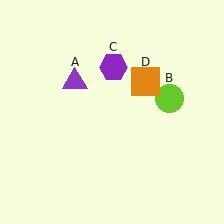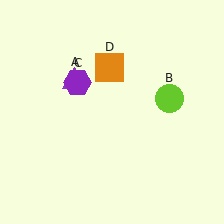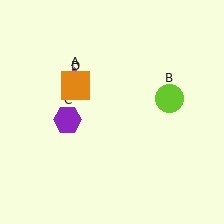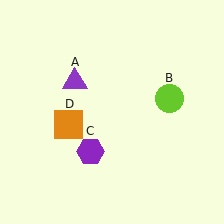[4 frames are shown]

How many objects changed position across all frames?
2 objects changed position: purple hexagon (object C), orange square (object D).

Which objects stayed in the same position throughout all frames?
Purple triangle (object A) and lime circle (object B) remained stationary.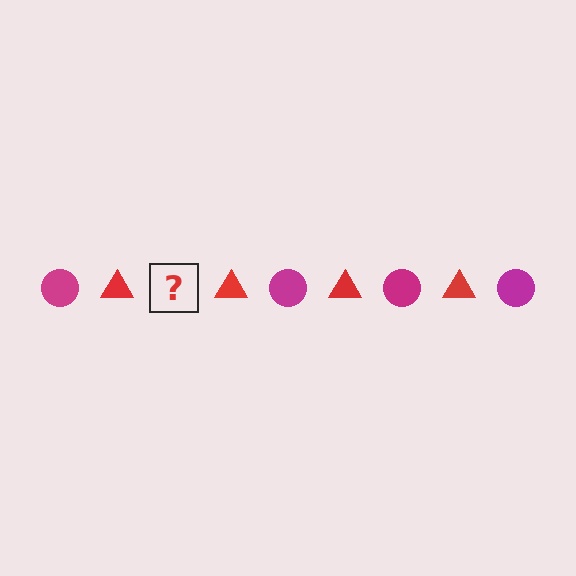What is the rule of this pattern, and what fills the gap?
The rule is that the pattern alternates between magenta circle and red triangle. The gap should be filled with a magenta circle.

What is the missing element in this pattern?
The missing element is a magenta circle.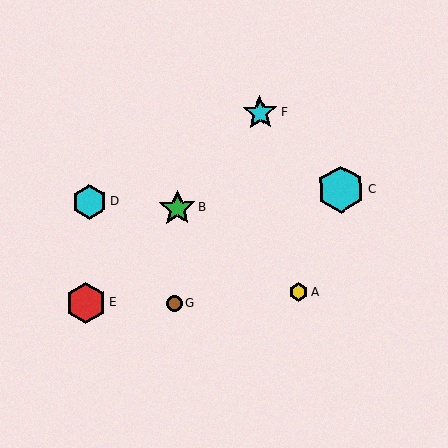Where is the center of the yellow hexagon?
The center of the yellow hexagon is at (298, 292).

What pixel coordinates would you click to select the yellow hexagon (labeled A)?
Click at (298, 292) to select the yellow hexagon A.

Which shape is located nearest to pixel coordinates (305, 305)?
The yellow hexagon (labeled A) at (298, 292) is nearest to that location.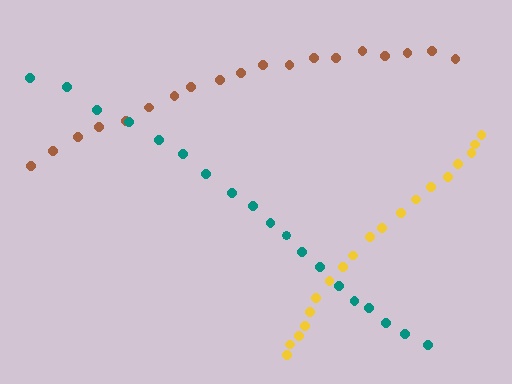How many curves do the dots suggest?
There are 3 distinct paths.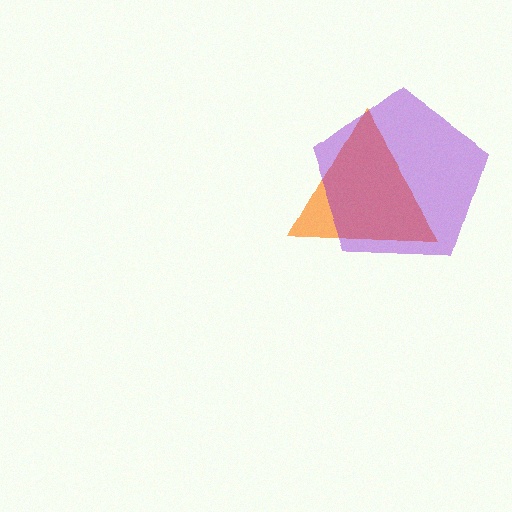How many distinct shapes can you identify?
There are 2 distinct shapes: an orange triangle, a purple pentagon.